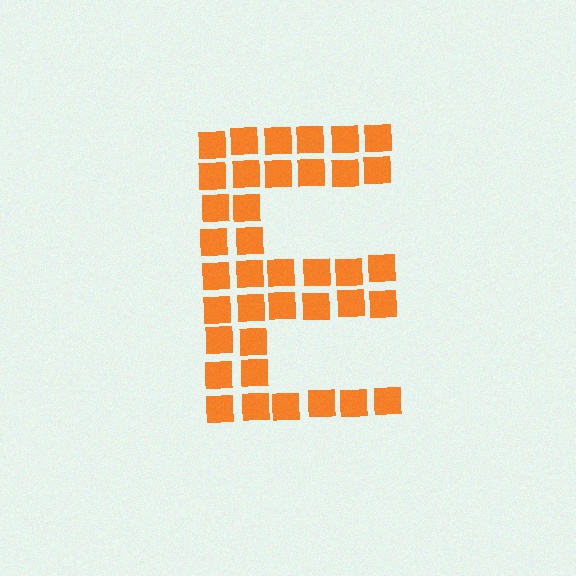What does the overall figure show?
The overall figure shows the letter E.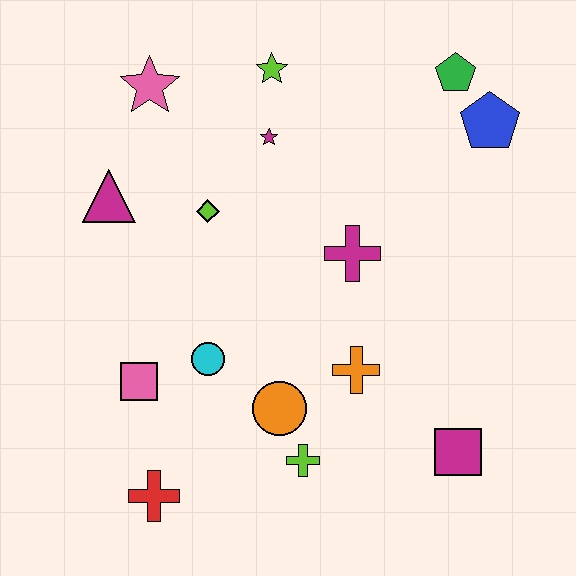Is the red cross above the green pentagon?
No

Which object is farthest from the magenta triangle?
The magenta square is farthest from the magenta triangle.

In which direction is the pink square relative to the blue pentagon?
The pink square is to the left of the blue pentagon.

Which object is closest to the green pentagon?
The blue pentagon is closest to the green pentagon.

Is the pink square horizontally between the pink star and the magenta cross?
No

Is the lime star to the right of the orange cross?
No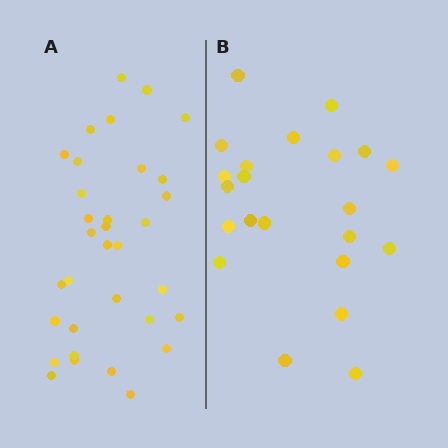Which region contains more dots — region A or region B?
Region A (the left region) has more dots.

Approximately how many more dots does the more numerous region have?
Region A has roughly 12 or so more dots than region B.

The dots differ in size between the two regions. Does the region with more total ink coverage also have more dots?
No. Region B has more total ink coverage because its dots are larger, but region A actually contains more individual dots. Total area can be misleading — the number of items is what matters here.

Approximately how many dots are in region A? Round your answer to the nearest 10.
About 30 dots. (The exact count is 33, which rounds to 30.)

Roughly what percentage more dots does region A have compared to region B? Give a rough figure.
About 50% more.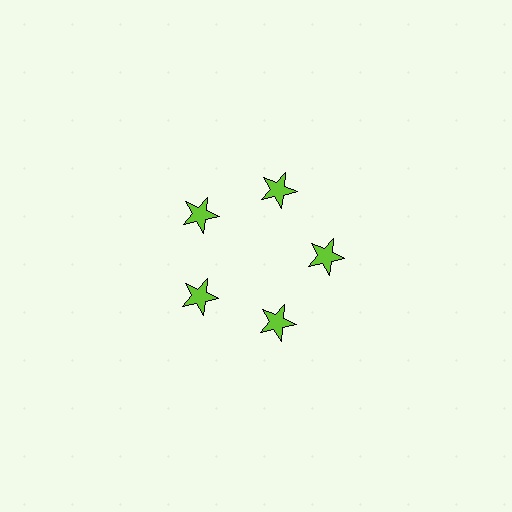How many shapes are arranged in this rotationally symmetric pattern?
There are 5 shapes, arranged in 5 groups of 1.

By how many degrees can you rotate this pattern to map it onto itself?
The pattern maps onto itself every 72 degrees of rotation.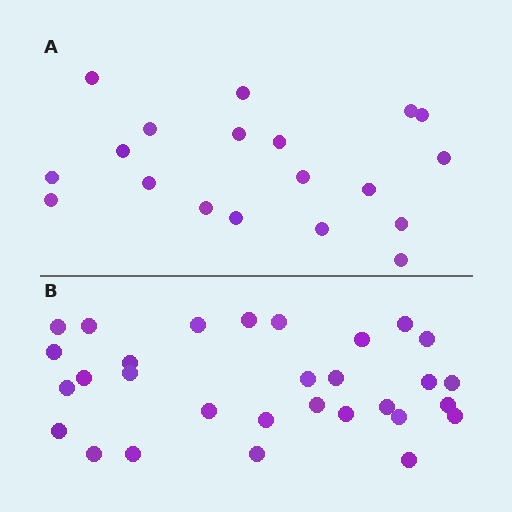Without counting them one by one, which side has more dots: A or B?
Region B (the bottom region) has more dots.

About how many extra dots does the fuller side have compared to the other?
Region B has roughly 12 or so more dots than region A.